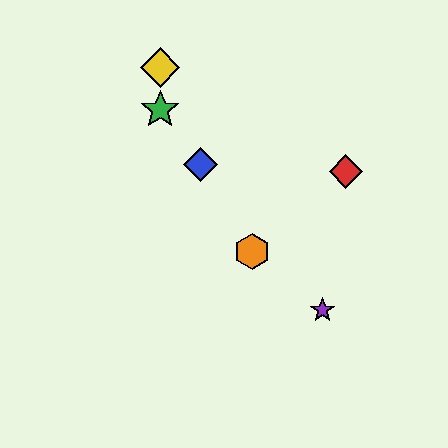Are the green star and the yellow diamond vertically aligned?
Yes, both are at x≈160.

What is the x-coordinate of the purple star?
The purple star is at x≈323.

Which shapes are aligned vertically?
The green star, the yellow diamond are aligned vertically.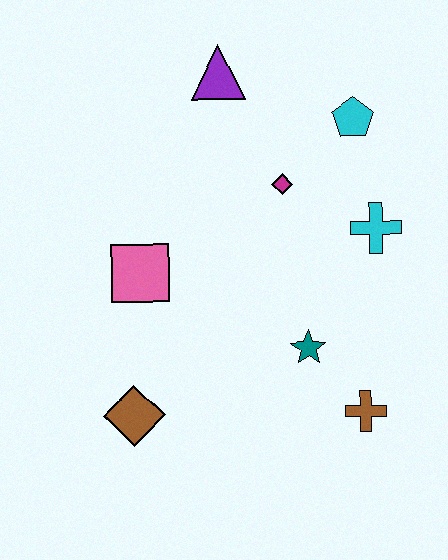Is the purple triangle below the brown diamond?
No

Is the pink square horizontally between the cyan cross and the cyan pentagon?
No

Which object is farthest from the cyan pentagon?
The brown diamond is farthest from the cyan pentagon.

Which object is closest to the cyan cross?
The magenta diamond is closest to the cyan cross.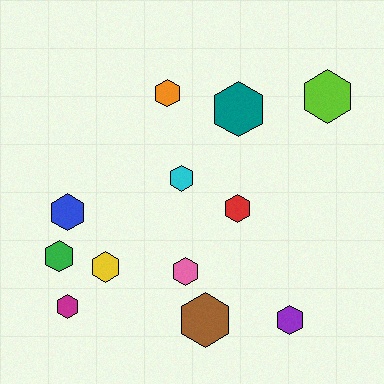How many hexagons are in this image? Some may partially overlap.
There are 12 hexagons.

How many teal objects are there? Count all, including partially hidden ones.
There is 1 teal object.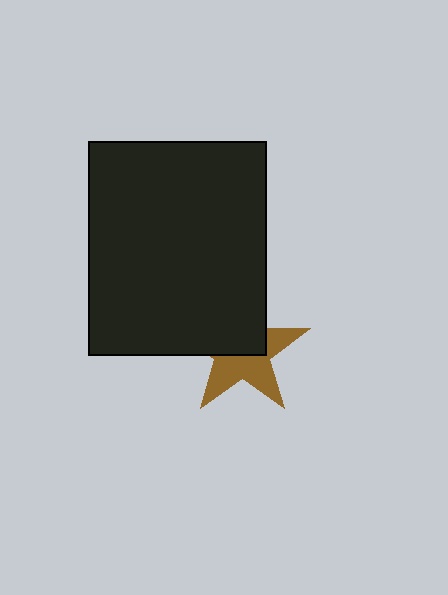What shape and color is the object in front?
The object in front is a black rectangle.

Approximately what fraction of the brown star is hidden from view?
Roughly 49% of the brown star is hidden behind the black rectangle.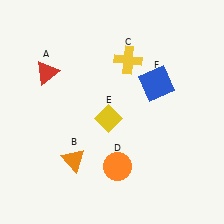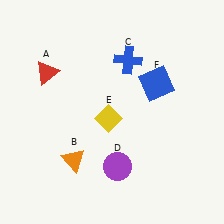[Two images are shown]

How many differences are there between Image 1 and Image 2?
There are 2 differences between the two images.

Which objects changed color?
C changed from yellow to blue. D changed from orange to purple.